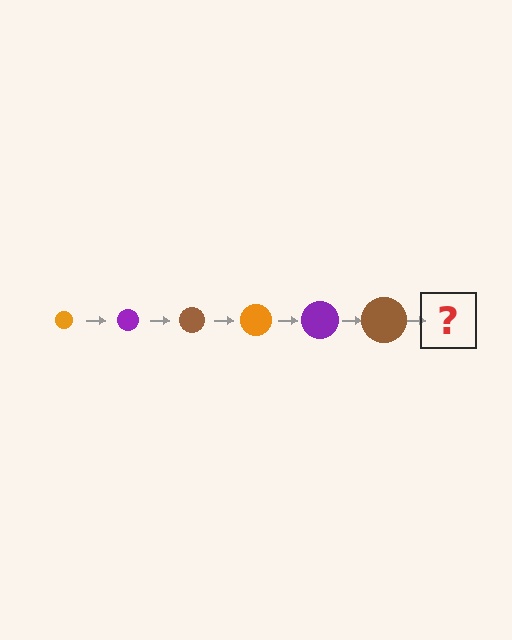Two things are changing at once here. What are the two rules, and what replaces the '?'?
The two rules are that the circle grows larger each step and the color cycles through orange, purple, and brown. The '?' should be an orange circle, larger than the previous one.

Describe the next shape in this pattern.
It should be an orange circle, larger than the previous one.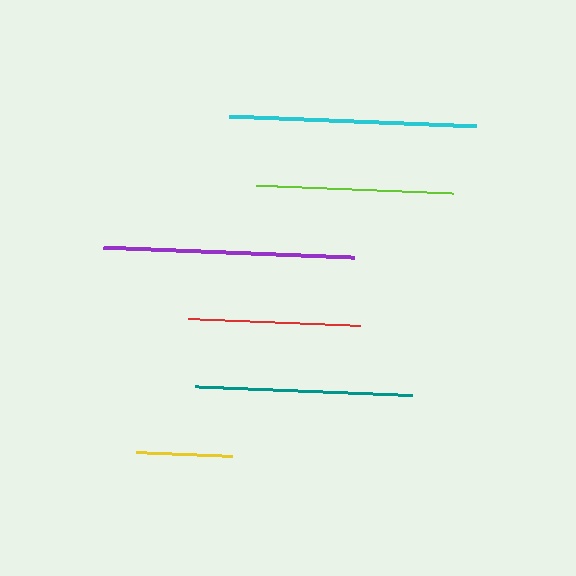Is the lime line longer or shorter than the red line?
The lime line is longer than the red line.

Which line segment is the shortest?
The yellow line is the shortest at approximately 96 pixels.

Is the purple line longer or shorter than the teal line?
The purple line is longer than the teal line.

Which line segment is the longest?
The purple line is the longest at approximately 251 pixels.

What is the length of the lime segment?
The lime segment is approximately 198 pixels long.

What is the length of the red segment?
The red segment is approximately 172 pixels long.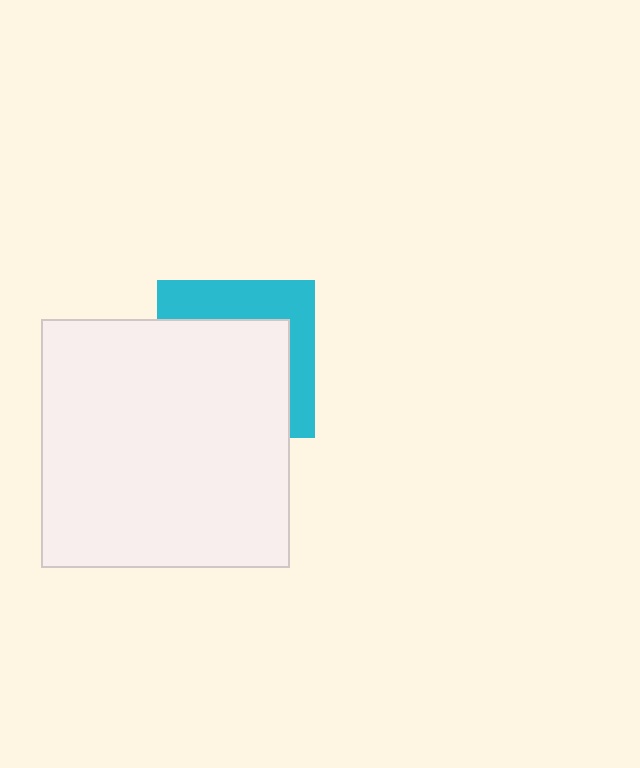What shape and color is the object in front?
The object in front is a white square.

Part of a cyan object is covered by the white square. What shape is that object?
It is a square.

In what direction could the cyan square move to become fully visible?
The cyan square could move toward the upper-right. That would shift it out from behind the white square entirely.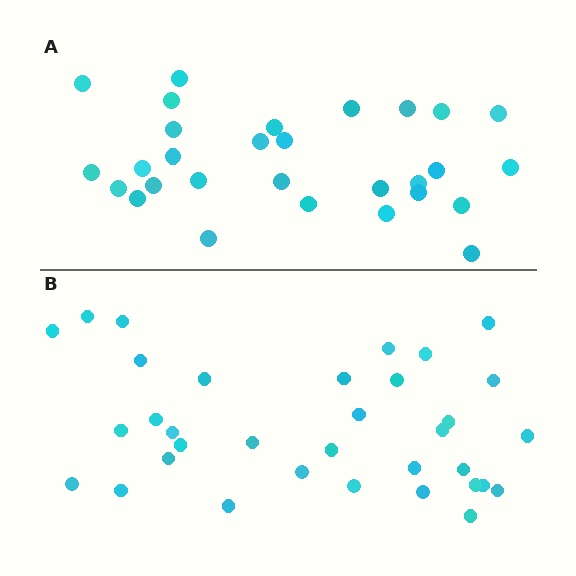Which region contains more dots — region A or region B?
Region B (the bottom region) has more dots.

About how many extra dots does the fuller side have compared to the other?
Region B has about 5 more dots than region A.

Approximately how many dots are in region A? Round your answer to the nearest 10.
About 30 dots. (The exact count is 29, which rounds to 30.)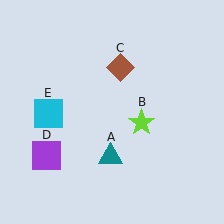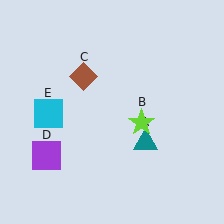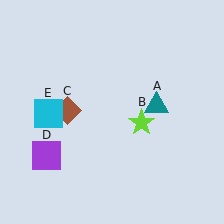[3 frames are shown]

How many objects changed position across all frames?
2 objects changed position: teal triangle (object A), brown diamond (object C).